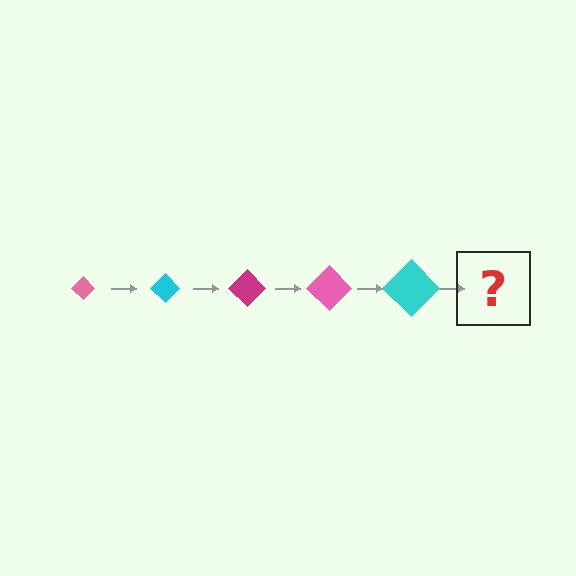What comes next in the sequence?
The next element should be a magenta diamond, larger than the previous one.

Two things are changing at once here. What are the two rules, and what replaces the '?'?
The two rules are that the diamond grows larger each step and the color cycles through pink, cyan, and magenta. The '?' should be a magenta diamond, larger than the previous one.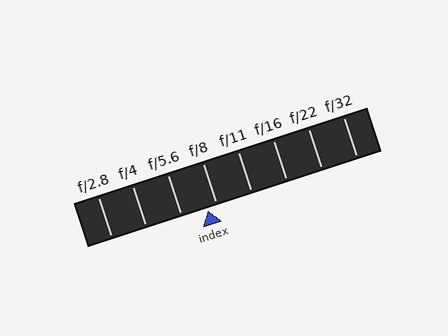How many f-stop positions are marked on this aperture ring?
There are 8 f-stop positions marked.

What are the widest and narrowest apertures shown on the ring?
The widest aperture shown is f/2.8 and the narrowest is f/32.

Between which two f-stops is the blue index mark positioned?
The index mark is between f/5.6 and f/8.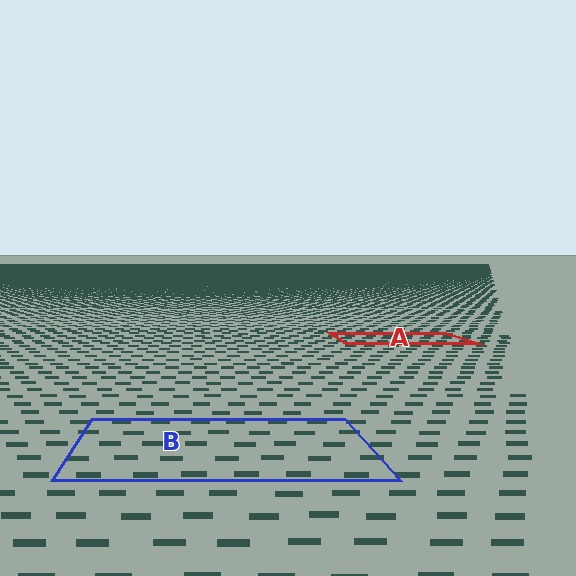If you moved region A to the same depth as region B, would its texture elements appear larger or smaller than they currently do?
They would appear larger. At a closer depth, the same texture elements are projected at a bigger on-screen size.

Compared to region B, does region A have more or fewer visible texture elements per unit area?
Region A has more texture elements per unit area — they are packed more densely because it is farther away.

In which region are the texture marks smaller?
The texture marks are smaller in region A, because it is farther away.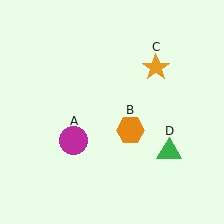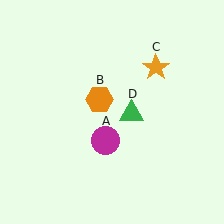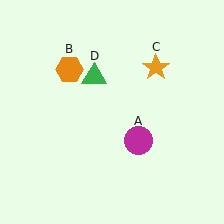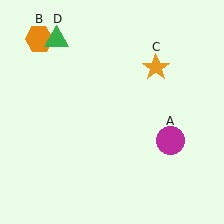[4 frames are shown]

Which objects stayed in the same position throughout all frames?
Orange star (object C) remained stationary.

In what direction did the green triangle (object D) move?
The green triangle (object D) moved up and to the left.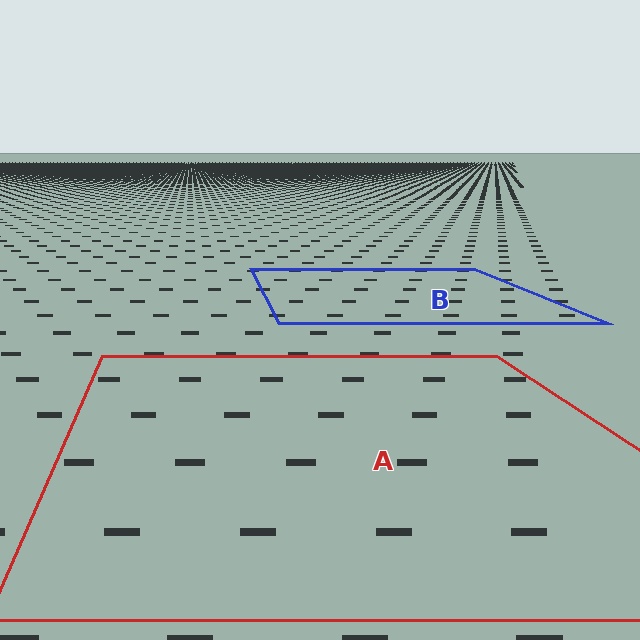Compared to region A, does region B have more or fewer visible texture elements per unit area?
Region B has more texture elements per unit area — they are packed more densely because it is farther away.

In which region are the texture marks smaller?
The texture marks are smaller in region B, because it is farther away.